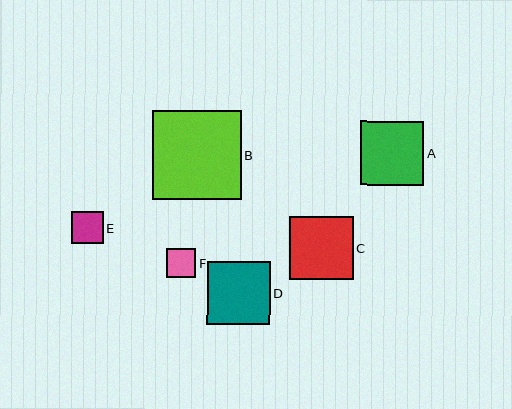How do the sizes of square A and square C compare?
Square A and square C are approximately the same size.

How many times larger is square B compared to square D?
Square B is approximately 1.4 times the size of square D.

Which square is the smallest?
Square F is the smallest with a size of approximately 29 pixels.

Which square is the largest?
Square B is the largest with a size of approximately 89 pixels.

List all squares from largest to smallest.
From largest to smallest: B, A, C, D, E, F.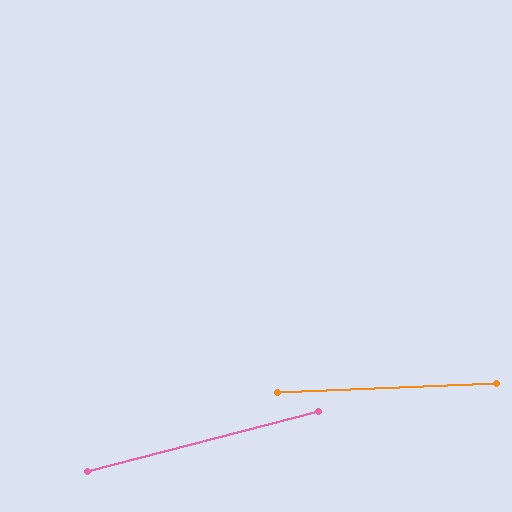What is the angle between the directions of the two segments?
Approximately 12 degrees.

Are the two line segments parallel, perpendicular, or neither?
Neither parallel nor perpendicular — they differ by about 12°.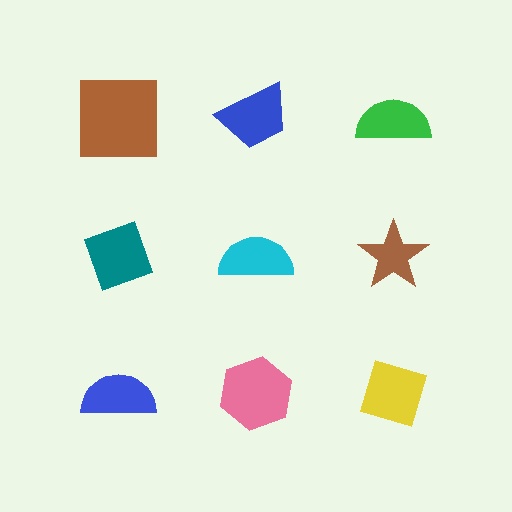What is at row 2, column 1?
A teal diamond.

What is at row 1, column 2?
A blue trapezoid.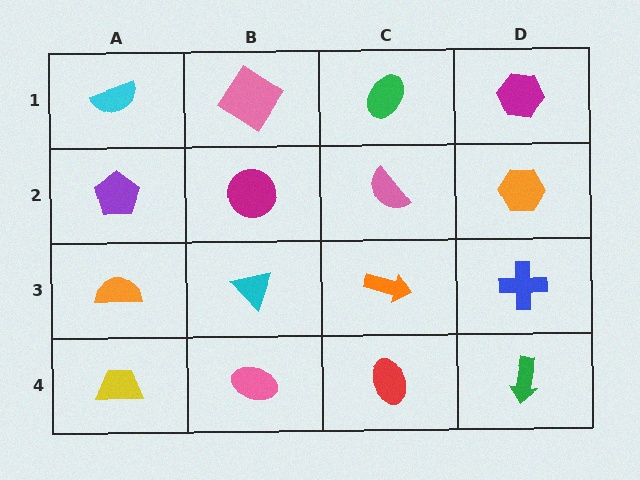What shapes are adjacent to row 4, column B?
A cyan triangle (row 3, column B), a yellow trapezoid (row 4, column A), a red ellipse (row 4, column C).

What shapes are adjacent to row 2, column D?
A magenta hexagon (row 1, column D), a blue cross (row 3, column D), a pink semicircle (row 2, column C).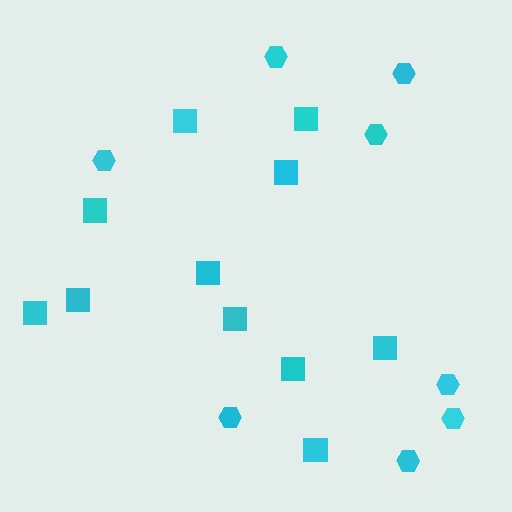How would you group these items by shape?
There are 2 groups: one group of squares (11) and one group of hexagons (8).